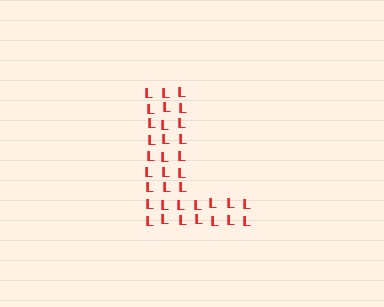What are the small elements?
The small elements are letter L's.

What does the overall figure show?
The overall figure shows the letter L.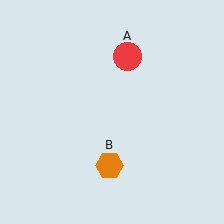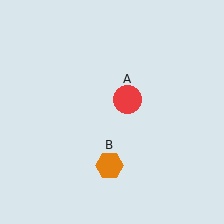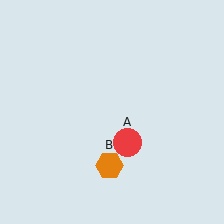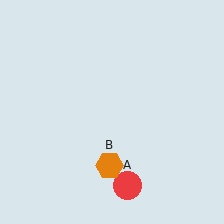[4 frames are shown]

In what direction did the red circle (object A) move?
The red circle (object A) moved down.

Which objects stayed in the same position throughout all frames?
Orange hexagon (object B) remained stationary.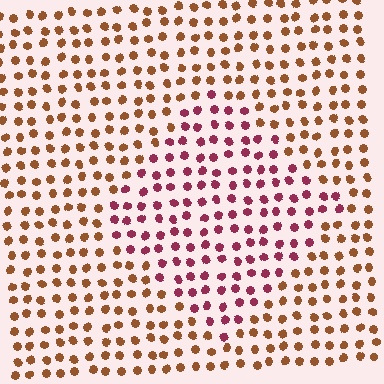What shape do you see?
I see a diamond.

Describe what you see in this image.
The image is filled with small brown elements in a uniform arrangement. A diamond-shaped region is visible where the elements are tinted to a slightly different hue, forming a subtle color boundary.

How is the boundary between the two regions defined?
The boundary is defined purely by a slight shift in hue (about 46 degrees). Spacing, size, and orientation are identical on both sides.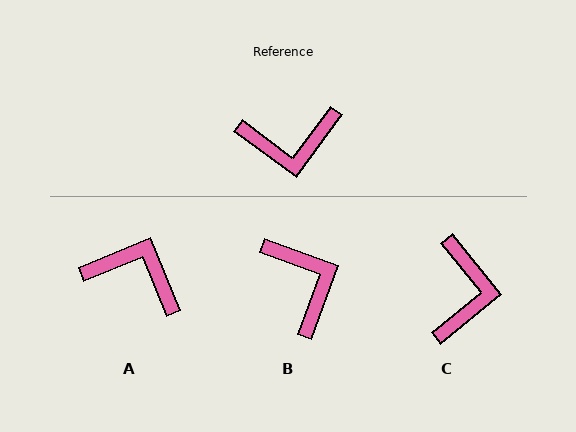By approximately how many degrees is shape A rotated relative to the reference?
Approximately 149 degrees counter-clockwise.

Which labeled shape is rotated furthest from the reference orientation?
A, about 149 degrees away.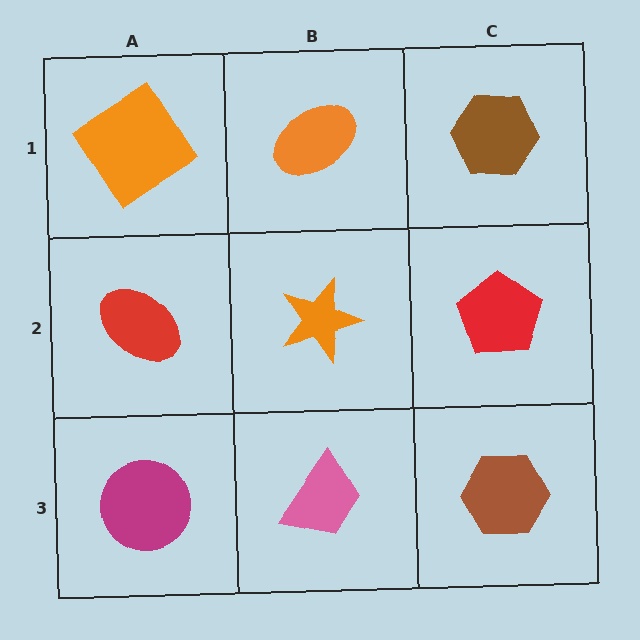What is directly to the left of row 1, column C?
An orange ellipse.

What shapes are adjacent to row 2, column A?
An orange diamond (row 1, column A), a magenta circle (row 3, column A), an orange star (row 2, column B).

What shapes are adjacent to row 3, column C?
A red pentagon (row 2, column C), a pink trapezoid (row 3, column B).